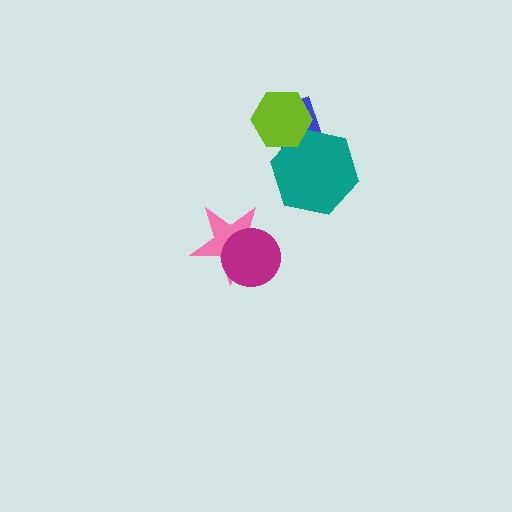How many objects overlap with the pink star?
1 object overlaps with the pink star.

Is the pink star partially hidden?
Yes, it is partially covered by another shape.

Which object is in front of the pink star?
The magenta circle is in front of the pink star.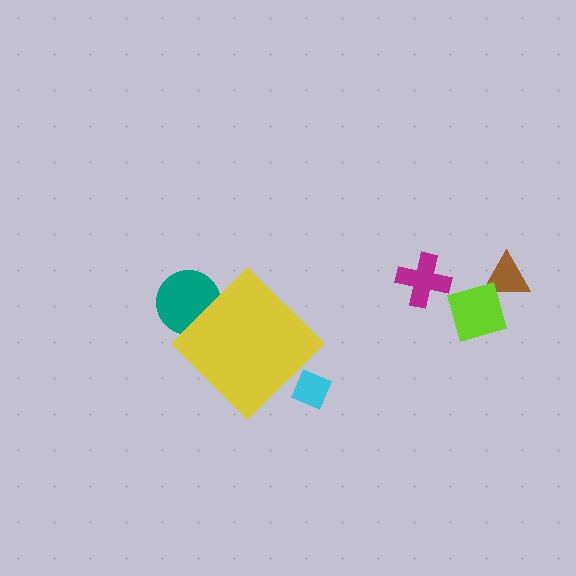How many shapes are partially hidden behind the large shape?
2 shapes are partially hidden.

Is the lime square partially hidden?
No, the lime square is fully visible.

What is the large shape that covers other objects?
A yellow diamond.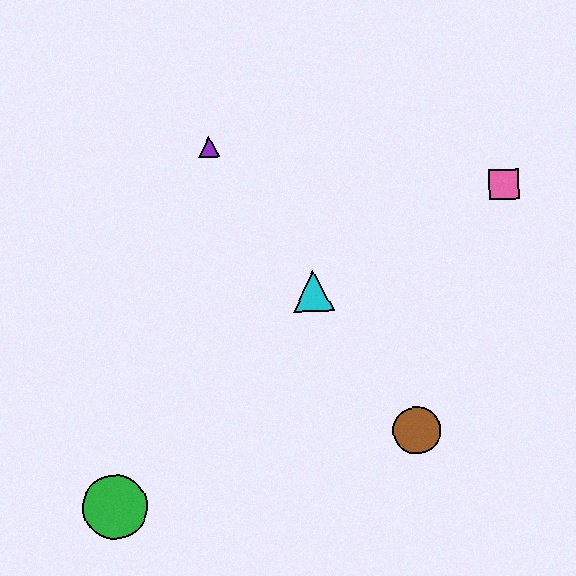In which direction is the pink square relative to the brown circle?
The pink square is above the brown circle.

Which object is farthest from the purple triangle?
The green circle is farthest from the purple triangle.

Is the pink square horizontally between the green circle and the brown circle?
No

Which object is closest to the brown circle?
The cyan triangle is closest to the brown circle.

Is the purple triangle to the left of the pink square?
Yes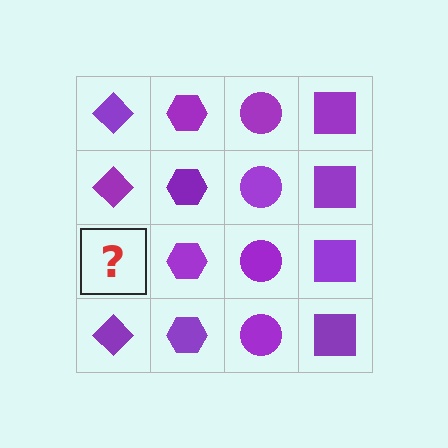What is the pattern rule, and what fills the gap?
The rule is that each column has a consistent shape. The gap should be filled with a purple diamond.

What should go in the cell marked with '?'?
The missing cell should contain a purple diamond.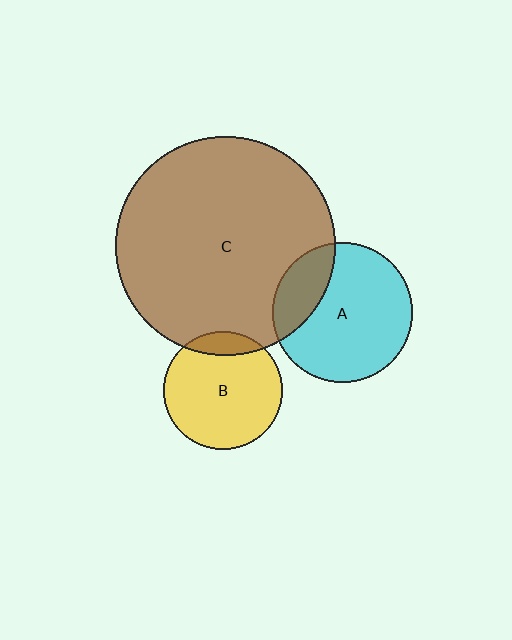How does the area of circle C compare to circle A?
Approximately 2.5 times.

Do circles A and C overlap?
Yes.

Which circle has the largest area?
Circle C (brown).